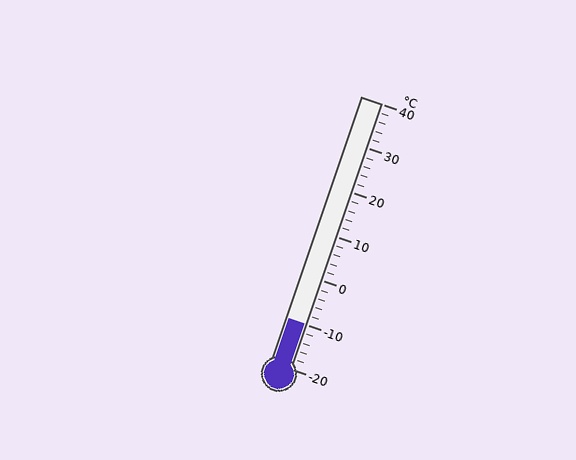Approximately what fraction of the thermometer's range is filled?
The thermometer is filled to approximately 15% of its range.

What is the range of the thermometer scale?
The thermometer scale ranges from -20°C to 40°C.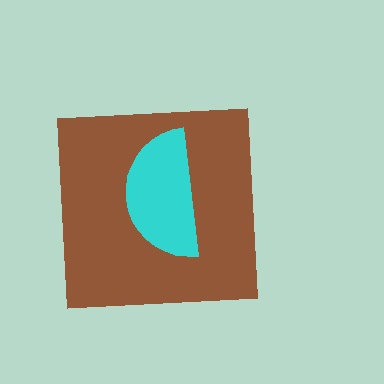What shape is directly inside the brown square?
The cyan semicircle.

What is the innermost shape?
The cyan semicircle.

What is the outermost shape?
The brown square.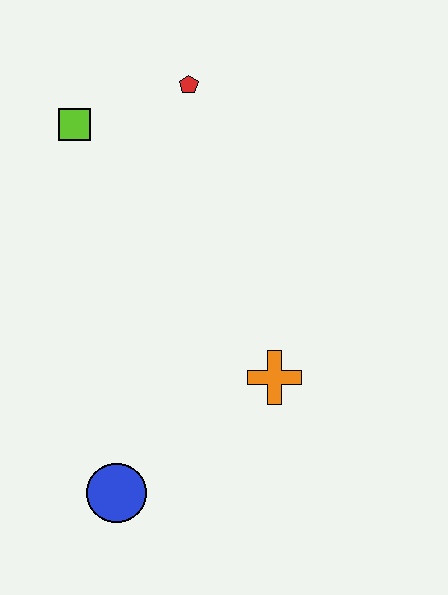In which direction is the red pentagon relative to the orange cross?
The red pentagon is above the orange cross.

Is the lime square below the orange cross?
No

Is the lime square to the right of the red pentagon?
No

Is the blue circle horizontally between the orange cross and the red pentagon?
No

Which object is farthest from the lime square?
The blue circle is farthest from the lime square.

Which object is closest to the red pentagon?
The lime square is closest to the red pentagon.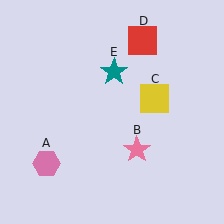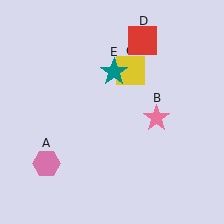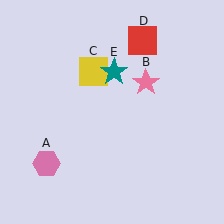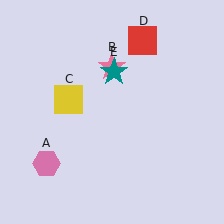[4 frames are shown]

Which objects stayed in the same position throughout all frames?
Pink hexagon (object A) and red square (object D) and teal star (object E) remained stationary.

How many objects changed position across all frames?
2 objects changed position: pink star (object B), yellow square (object C).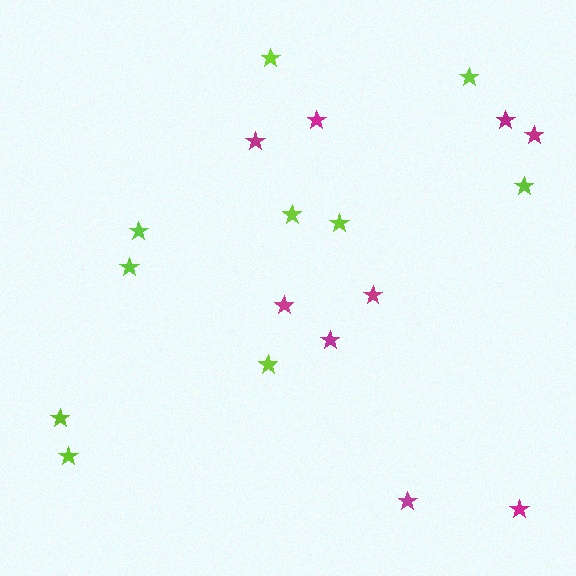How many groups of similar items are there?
There are 2 groups: one group of magenta stars (9) and one group of lime stars (10).